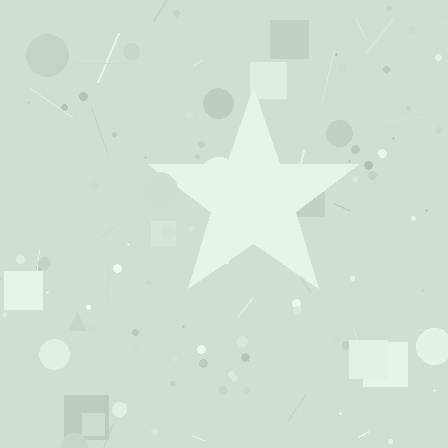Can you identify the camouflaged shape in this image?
The camouflaged shape is a star.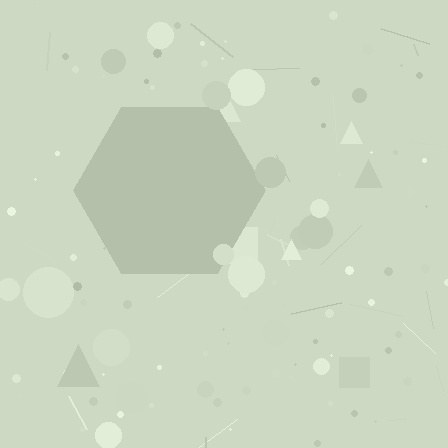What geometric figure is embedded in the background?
A hexagon is embedded in the background.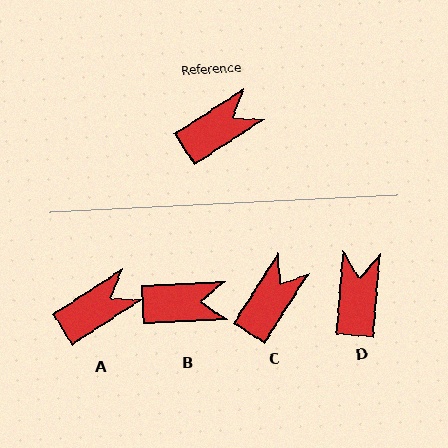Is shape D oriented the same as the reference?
No, it is off by about 52 degrees.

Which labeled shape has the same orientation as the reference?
A.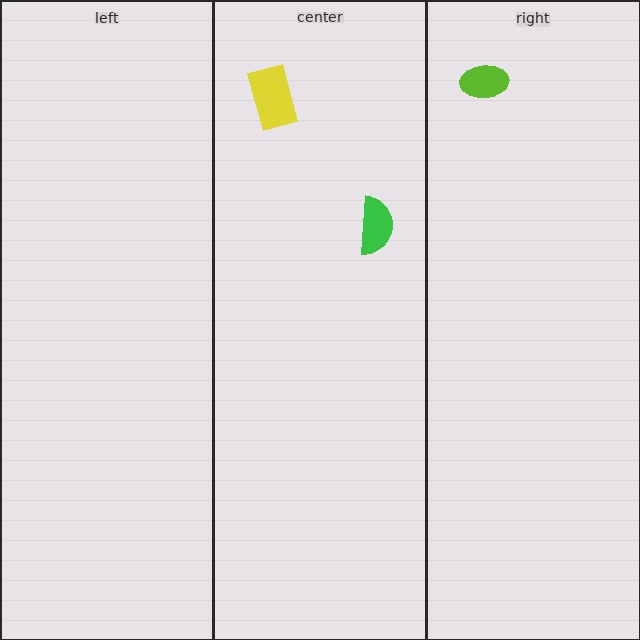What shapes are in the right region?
The lime ellipse.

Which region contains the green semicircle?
The center region.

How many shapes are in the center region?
2.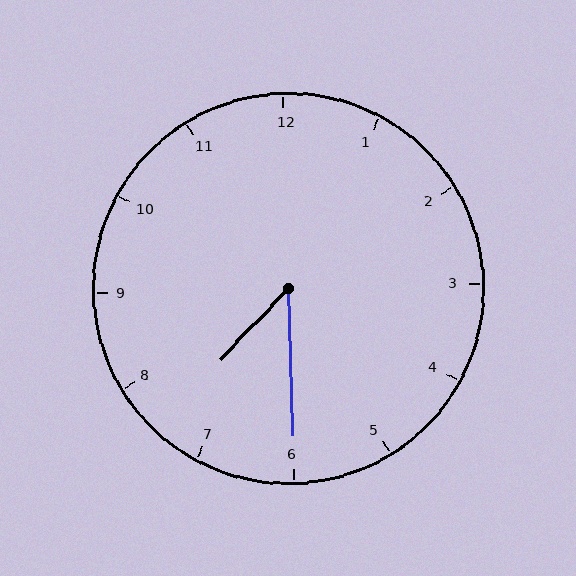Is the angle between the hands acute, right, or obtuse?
It is acute.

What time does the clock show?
7:30.